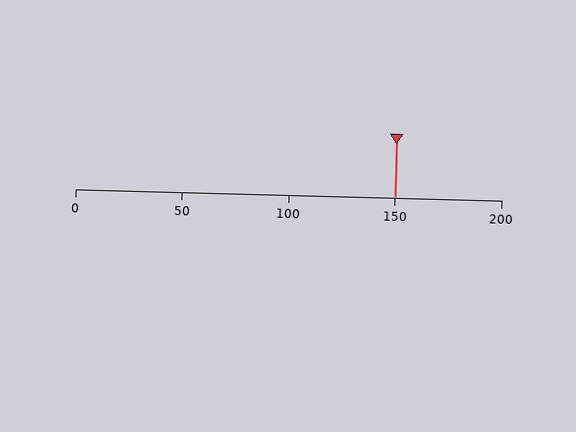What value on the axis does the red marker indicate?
The marker indicates approximately 150.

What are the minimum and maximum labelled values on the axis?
The axis runs from 0 to 200.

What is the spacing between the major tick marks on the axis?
The major ticks are spaced 50 apart.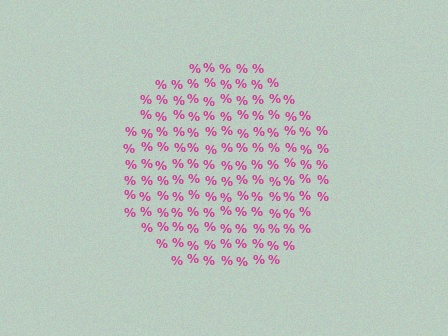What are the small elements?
The small elements are percent signs.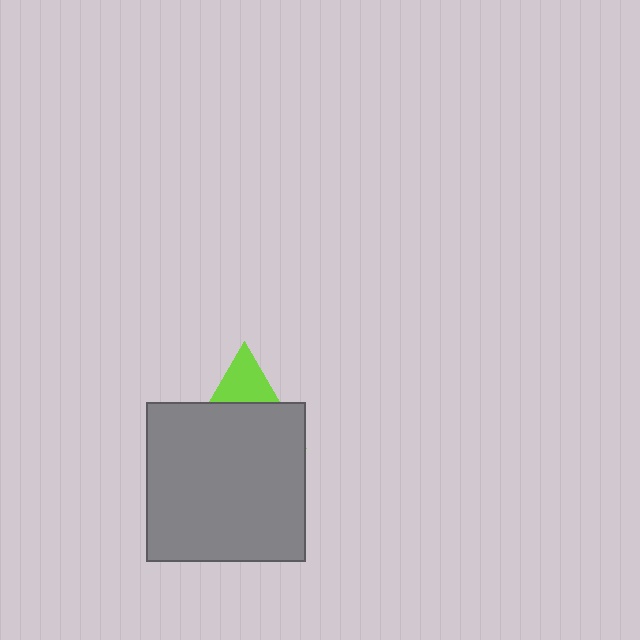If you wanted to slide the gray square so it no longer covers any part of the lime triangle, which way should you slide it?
Slide it down — that is the most direct way to separate the two shapes.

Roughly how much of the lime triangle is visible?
A small part of it is visible (roughly 31%).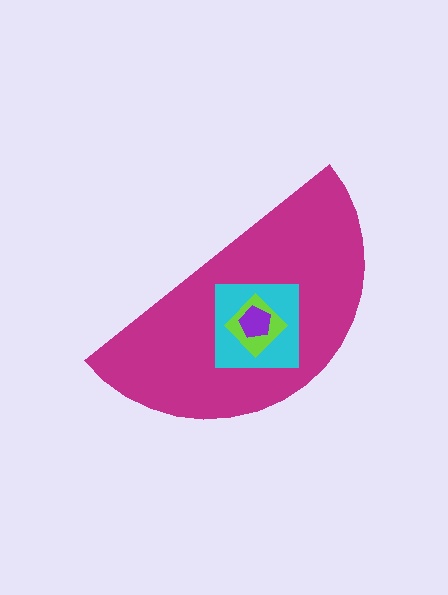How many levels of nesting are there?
4.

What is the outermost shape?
The magenta semicircle.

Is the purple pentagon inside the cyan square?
Yes.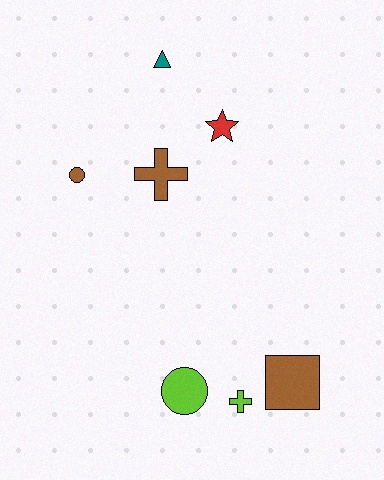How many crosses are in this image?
There are 2 crosses.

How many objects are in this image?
There are 7 objects.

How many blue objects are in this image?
There are no blue objects.